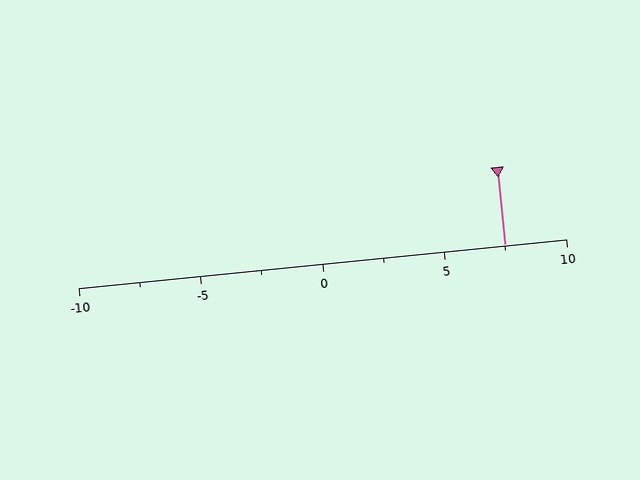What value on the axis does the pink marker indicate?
The marker indicates approximately 7.5.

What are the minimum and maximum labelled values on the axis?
The axis runs from -10 to 10.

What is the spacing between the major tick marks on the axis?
The major ticks are spaced 5 apart.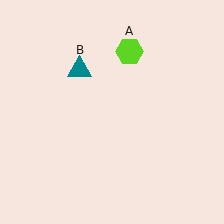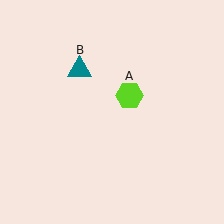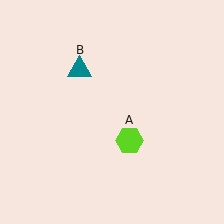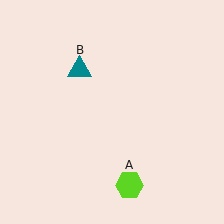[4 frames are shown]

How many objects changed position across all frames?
1 object changed position: lime hexagon (object A).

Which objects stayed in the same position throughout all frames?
Teal triangle (object B) remained stationary.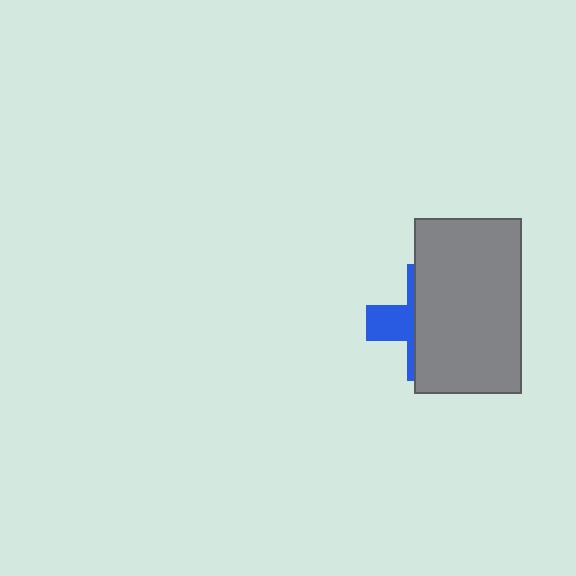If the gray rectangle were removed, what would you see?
You would see the complete blue cross.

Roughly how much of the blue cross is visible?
A small part of it is visible (roughly 31%).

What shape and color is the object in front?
The object in front is a gray rectangle.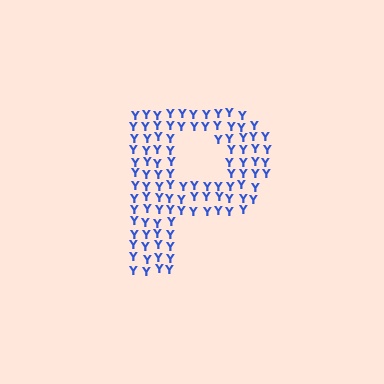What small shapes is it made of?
It is made of small letter Y's.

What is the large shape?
The large shape is the letter P.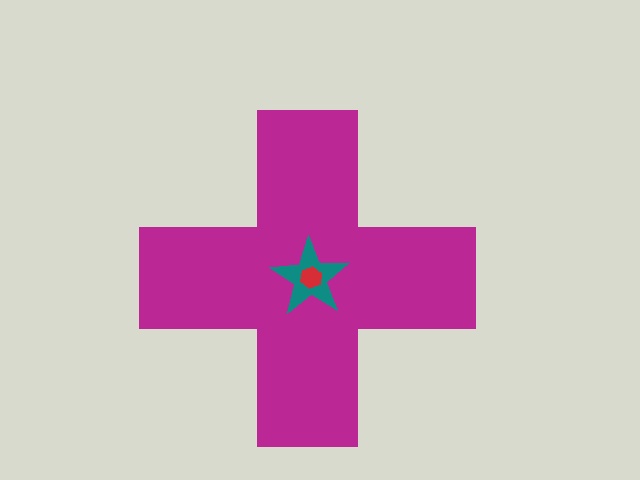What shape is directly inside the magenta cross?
The teal star.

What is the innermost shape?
The red hexagon.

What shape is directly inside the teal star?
The red hexagon.